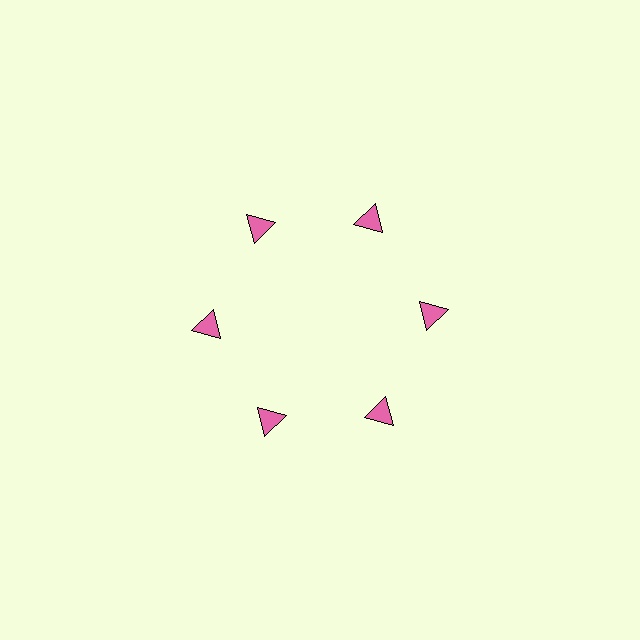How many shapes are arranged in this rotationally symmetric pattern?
There are 6 shapes, arranged in 6 groups of 1.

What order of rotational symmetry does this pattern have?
This pattern has 6-fold rotational symmetry.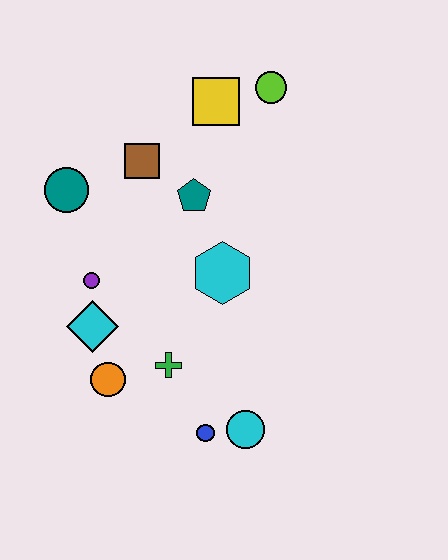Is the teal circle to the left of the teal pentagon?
Yes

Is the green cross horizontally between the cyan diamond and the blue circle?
Yes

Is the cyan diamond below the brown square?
Yes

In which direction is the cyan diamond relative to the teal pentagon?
The cyan diamond is below the teal pentagon.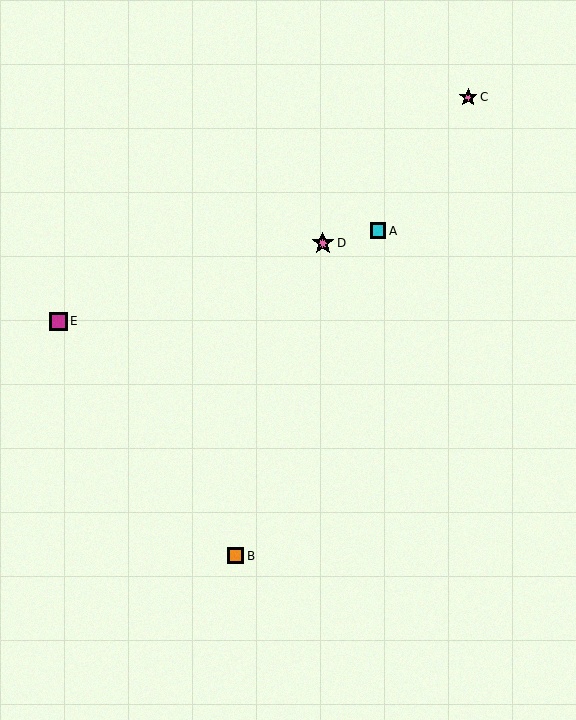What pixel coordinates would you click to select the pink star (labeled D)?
Click at (323, 243) to select the pink star D.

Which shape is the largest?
The pink star (labeled D) is the largest.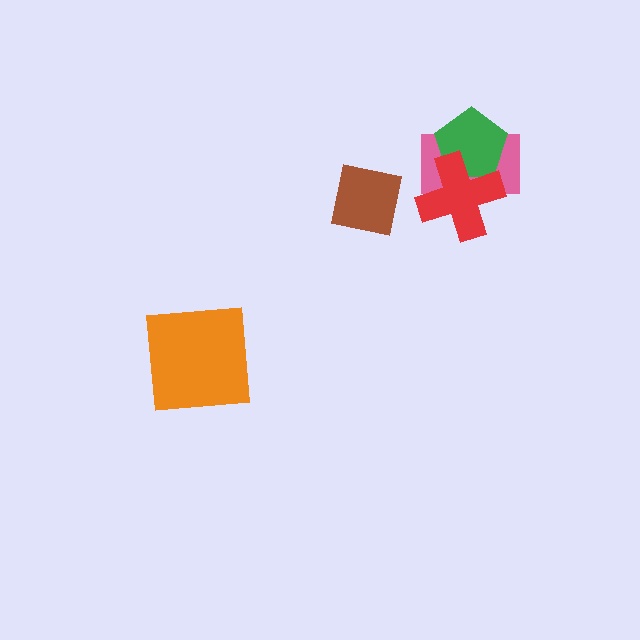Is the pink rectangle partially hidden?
Yes, it is partially covered by another shape.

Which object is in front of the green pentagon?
The red cross is in front of the green pentagon.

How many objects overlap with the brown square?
0 objects overlap with the brown square.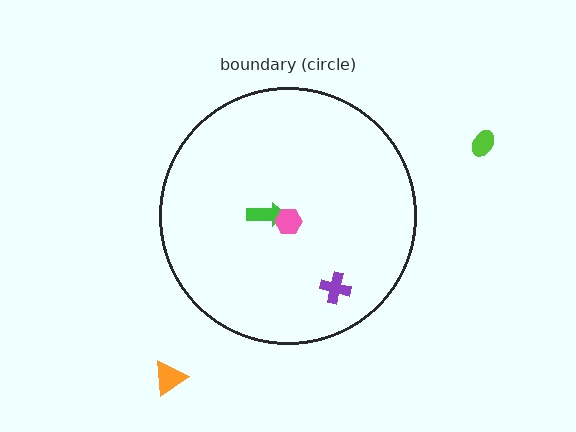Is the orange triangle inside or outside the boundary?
Outside.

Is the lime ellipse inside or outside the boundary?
Outside.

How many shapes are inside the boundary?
3 inside, 2 outside.